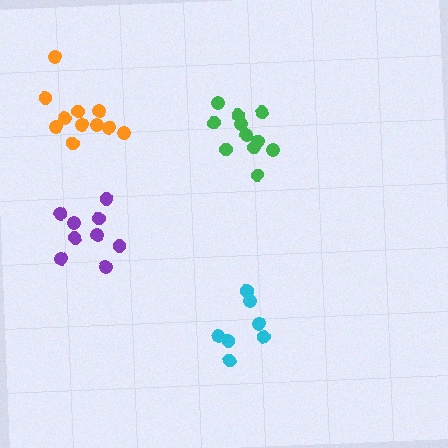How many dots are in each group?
Group 1: 9 dots, Group 2: 11 dots, Group 3: 8 dots, Group 4: 11 dots (39 total).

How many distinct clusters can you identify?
There are 4 distinct clusters.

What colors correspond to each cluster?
The clusters are colored: purple, green, cyan, orange.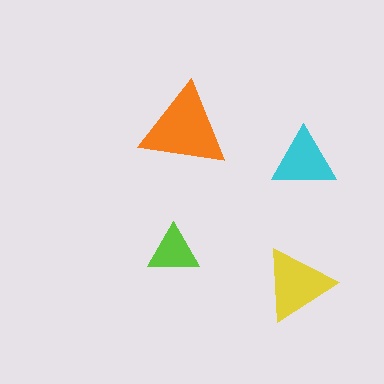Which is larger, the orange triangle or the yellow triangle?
The orange one.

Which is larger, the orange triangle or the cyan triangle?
The orange one.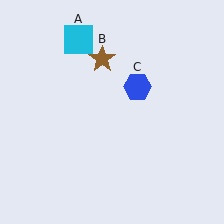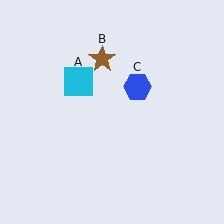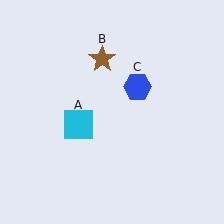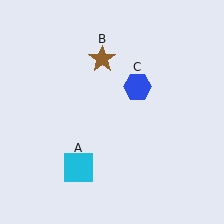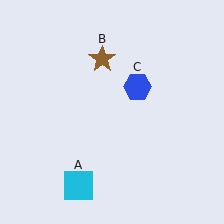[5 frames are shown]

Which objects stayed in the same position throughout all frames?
Brown star (object B) and blue hexagon (object C) remained stationary.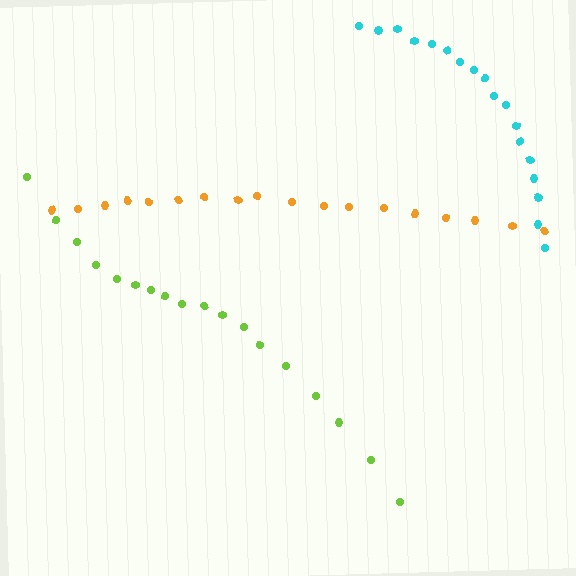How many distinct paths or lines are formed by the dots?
There are 3 distinct paths.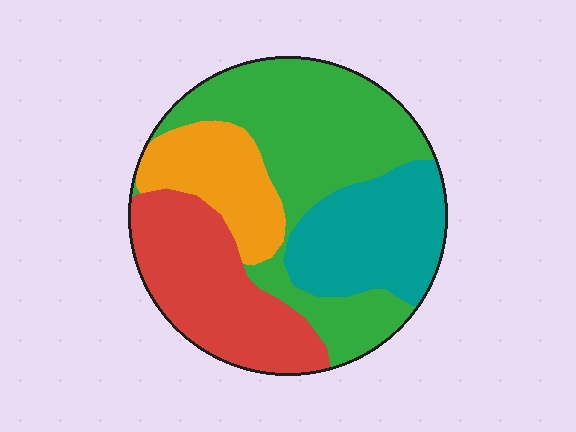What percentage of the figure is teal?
Teal covers 21% of the figure.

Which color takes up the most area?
Green, at roughly 40%.